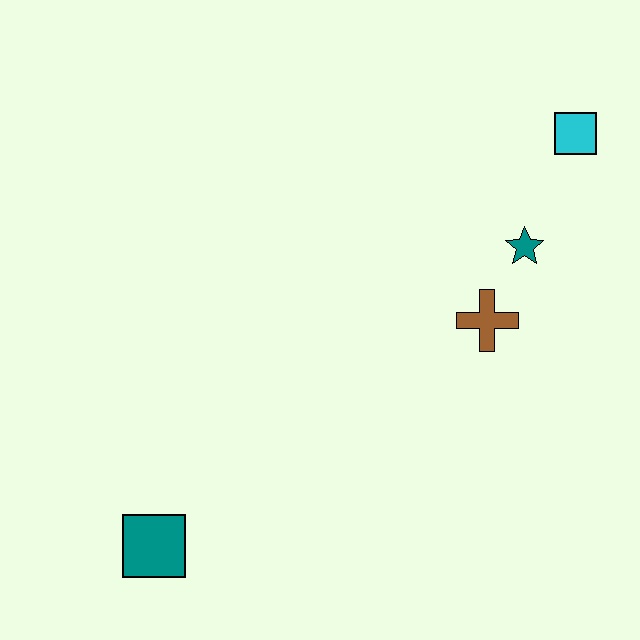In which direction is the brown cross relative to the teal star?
The brown cross is below the teal star.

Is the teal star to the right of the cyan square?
No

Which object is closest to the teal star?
The brown cross is closest to the teal star.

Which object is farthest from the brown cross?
The teal square is farthest from the brown cross.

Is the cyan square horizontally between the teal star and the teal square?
No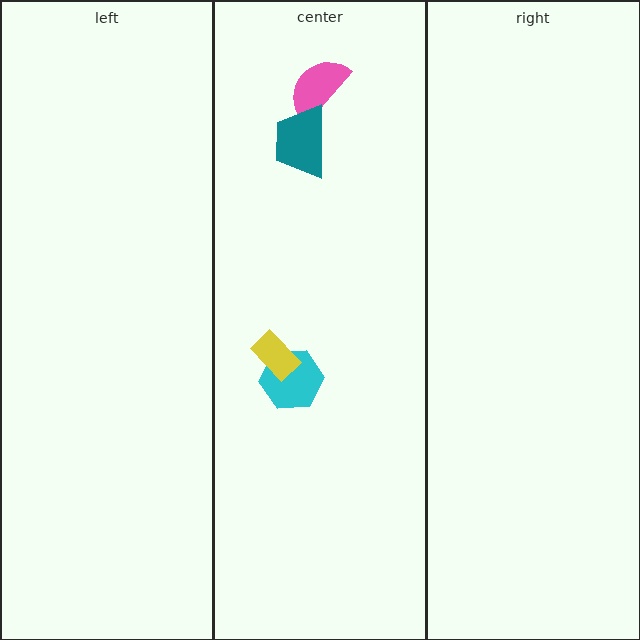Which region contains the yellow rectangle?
The center region.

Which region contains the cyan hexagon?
The center region.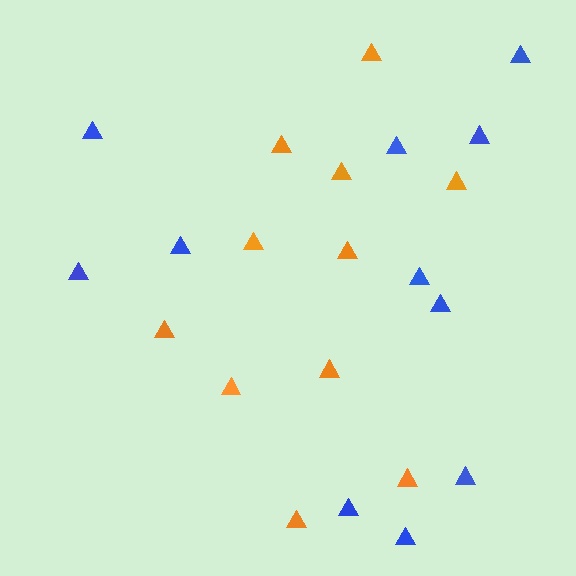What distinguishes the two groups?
There are 2 groups: one group of orange triangles (11) and one group of blue triangles (11).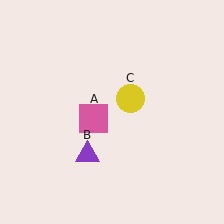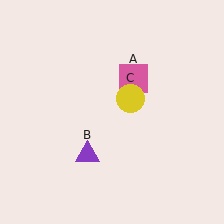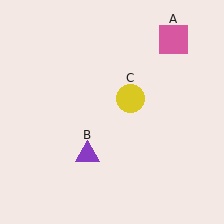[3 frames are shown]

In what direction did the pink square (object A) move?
The pink square (object A) moved up and to the right.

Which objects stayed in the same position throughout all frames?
Purple triangle (object B) and yellow circle (object C) remained stationary.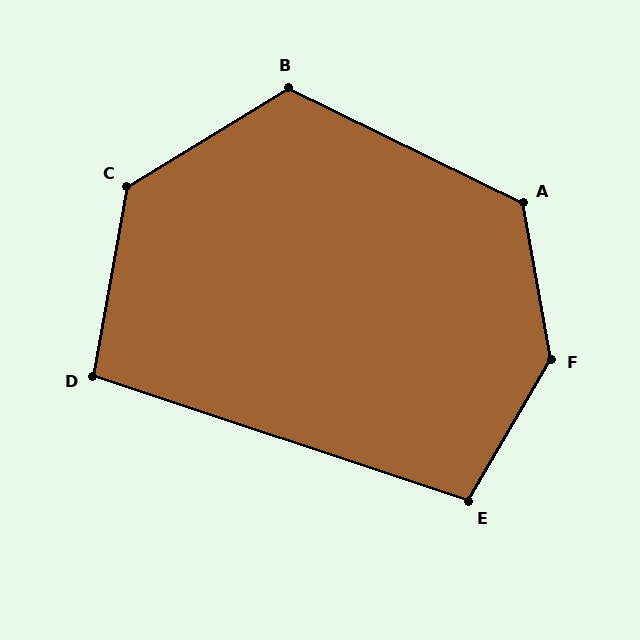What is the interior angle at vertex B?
Approximately 122 degrees (obtuse).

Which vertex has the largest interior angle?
F, at approximately 140 degrees.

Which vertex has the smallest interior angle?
D, at approximately 98 degrees.